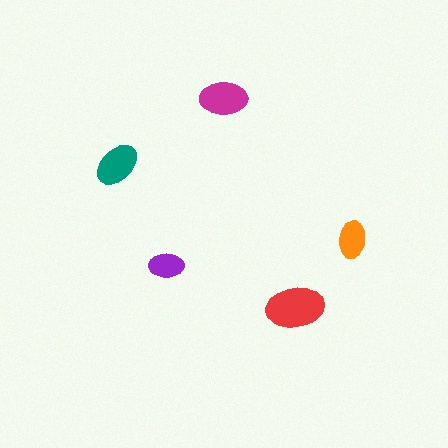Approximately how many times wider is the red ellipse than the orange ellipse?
About 1.5 times wider.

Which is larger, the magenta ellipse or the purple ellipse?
The magenta one.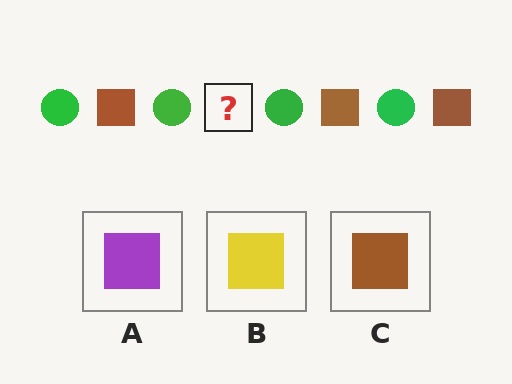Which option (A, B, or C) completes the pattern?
C.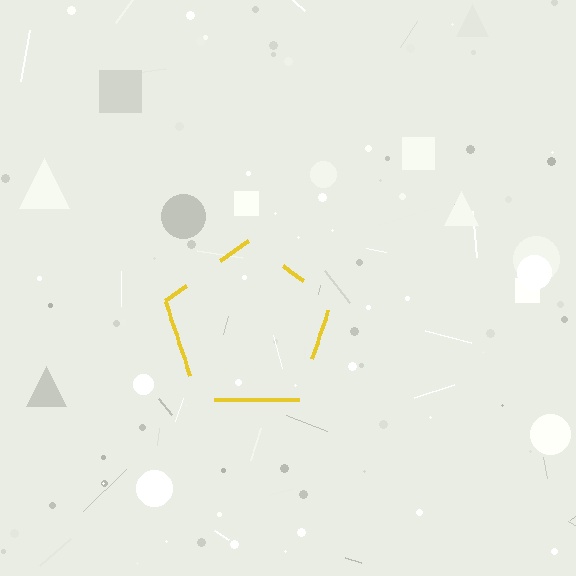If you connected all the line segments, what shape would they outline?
They would outline a pentagon.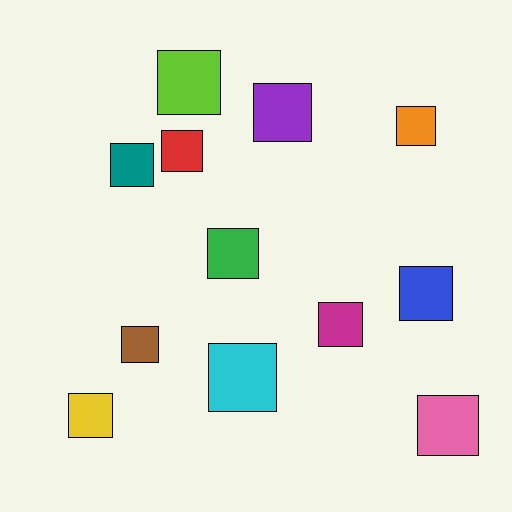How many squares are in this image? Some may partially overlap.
There are 12 squares.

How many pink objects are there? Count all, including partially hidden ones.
There is 1 pink object.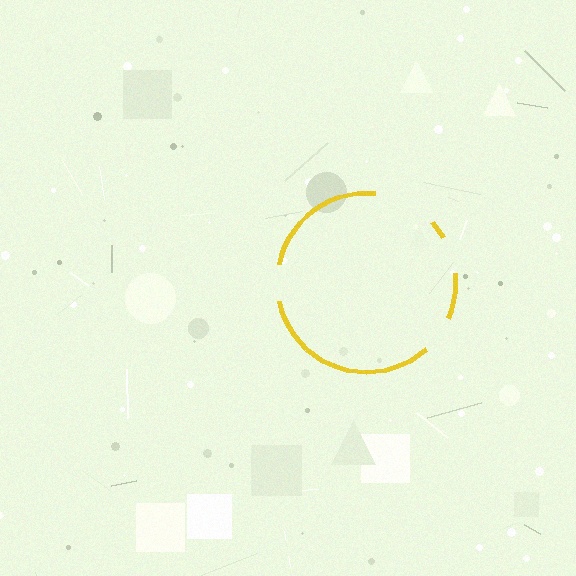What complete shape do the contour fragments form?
The contour fragments form a circle.